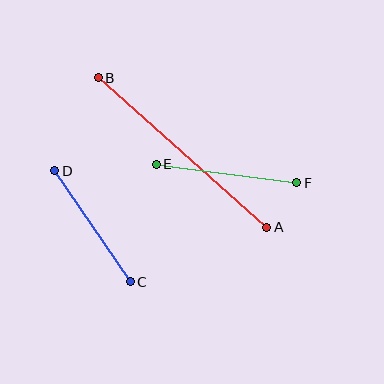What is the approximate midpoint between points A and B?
The midpoint is at approximately (182, 153) pixels.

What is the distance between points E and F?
The distance is approximately 142 pixels.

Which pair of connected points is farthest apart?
Points A and B are farthest apart.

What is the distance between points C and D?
The distance is approximately 134 pixels.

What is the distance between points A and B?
The distance is approximately 226 pixels.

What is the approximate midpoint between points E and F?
The midpoint is at approximately (226, 174) pixels.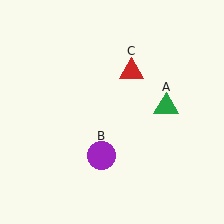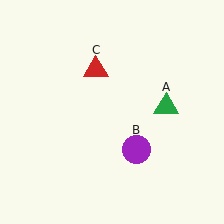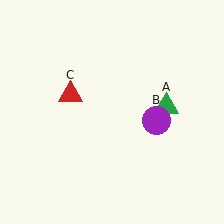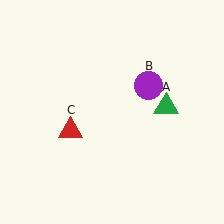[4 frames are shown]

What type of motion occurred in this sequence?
The purple circle (object B), red triangle (object C) rotated counterclockwise around the center of the scene.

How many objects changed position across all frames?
2 objects changed position: purple circle (object B), red triangle (object C).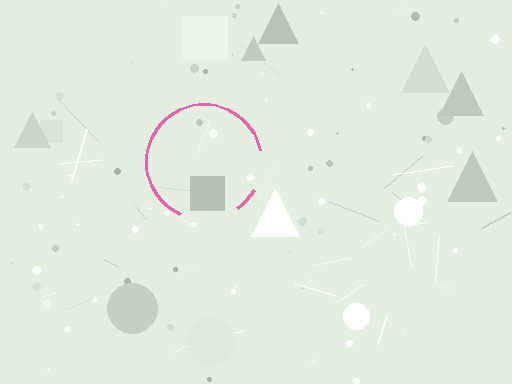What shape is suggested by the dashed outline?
The dashed outline suggests a circle.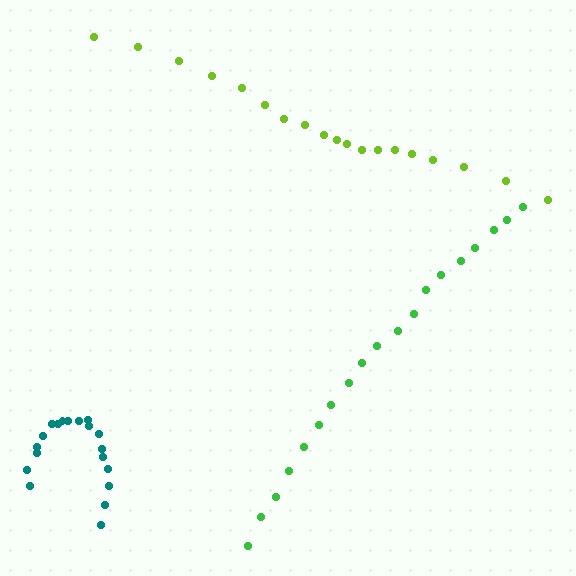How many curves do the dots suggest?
There are 3 distinct paths.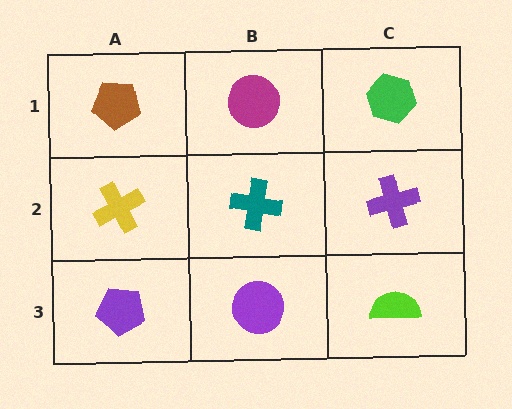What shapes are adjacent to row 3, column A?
A yellow cross (row 2, column A), a purple circle (row 3, column B).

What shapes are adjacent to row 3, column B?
A teal cross (row 2, column B), a purple pentagon (row 3, column A), a lime semicircle (row 3, column C).